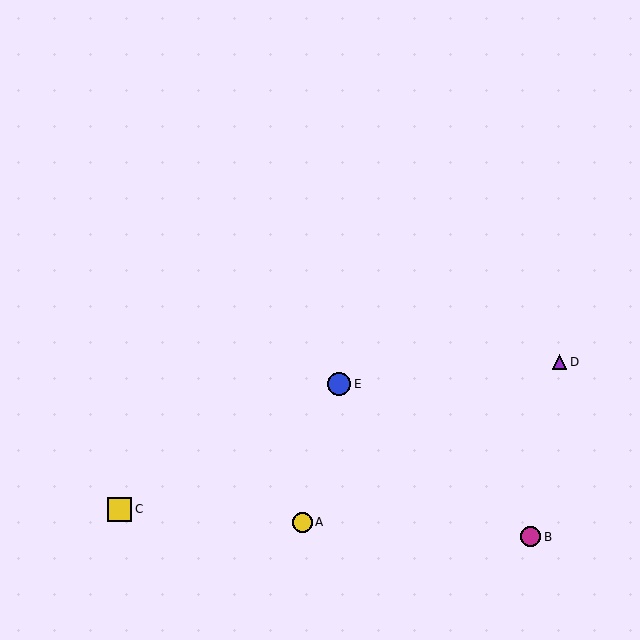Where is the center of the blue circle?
The center of the blue circle is at (339, 384).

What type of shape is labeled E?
Shape E is a blue circle.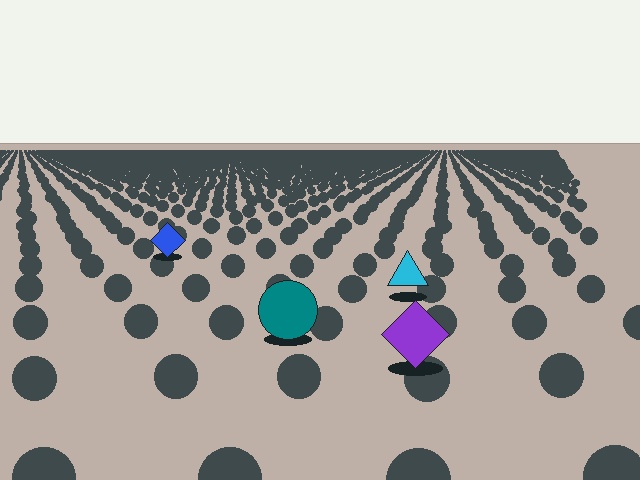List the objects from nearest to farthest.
From nearest to farthest: the purple diamond, the teal circle, the cyan triangle, the blue diamond.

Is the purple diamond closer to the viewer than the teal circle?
Yes. The purple diamond is closer — you can tell from the texture gradient: the ground texture is coarser near it.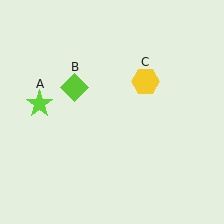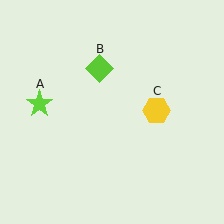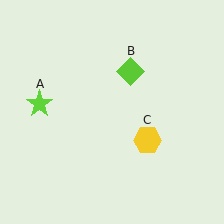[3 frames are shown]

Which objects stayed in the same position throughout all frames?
Lime star (object A) remained stationary.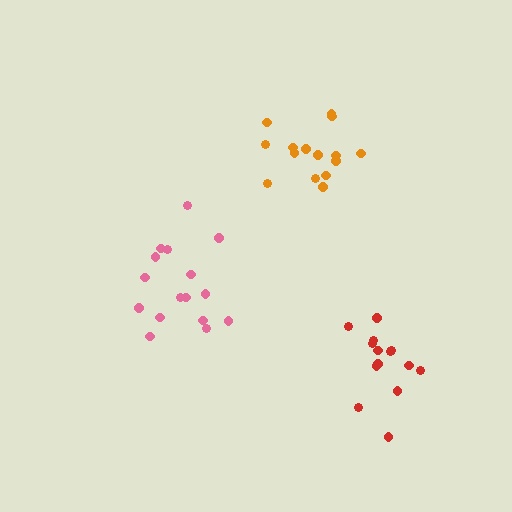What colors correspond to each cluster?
The clusters are colored: orange, pink, red.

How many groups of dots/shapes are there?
There are 3 groups.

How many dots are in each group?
Group 1: 15 dots, Group 2: 16 dots, Group 3: 14 dots (45 total).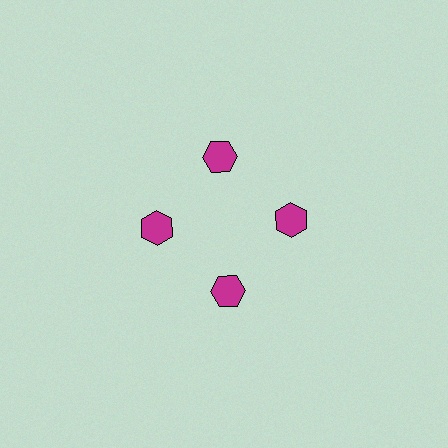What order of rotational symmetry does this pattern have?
This pattern has 4-fold rotational symmetry.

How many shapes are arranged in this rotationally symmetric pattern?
There are 4 shapes, arranged in 4 groups of 1.